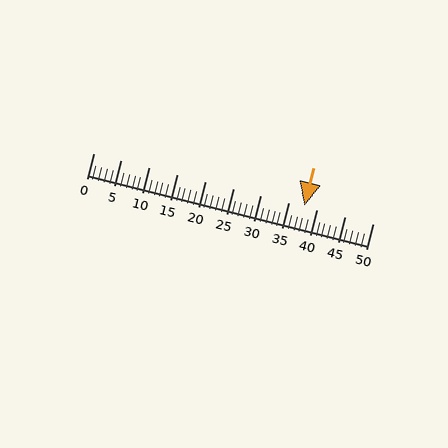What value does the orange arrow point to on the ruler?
The orange arrow points to approximately 38.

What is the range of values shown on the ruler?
The ruler shows values from 0 to 50.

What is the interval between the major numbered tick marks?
The major tick marks are spaced 5 units apart.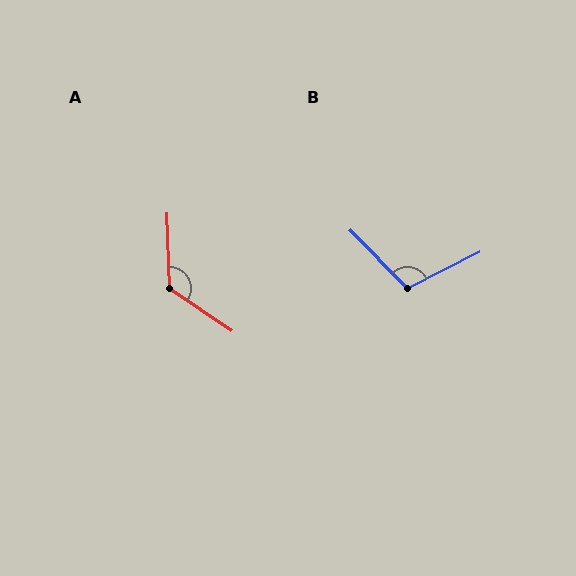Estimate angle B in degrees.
Approximately 108 degrees.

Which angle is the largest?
A, at approximately 127 degrees.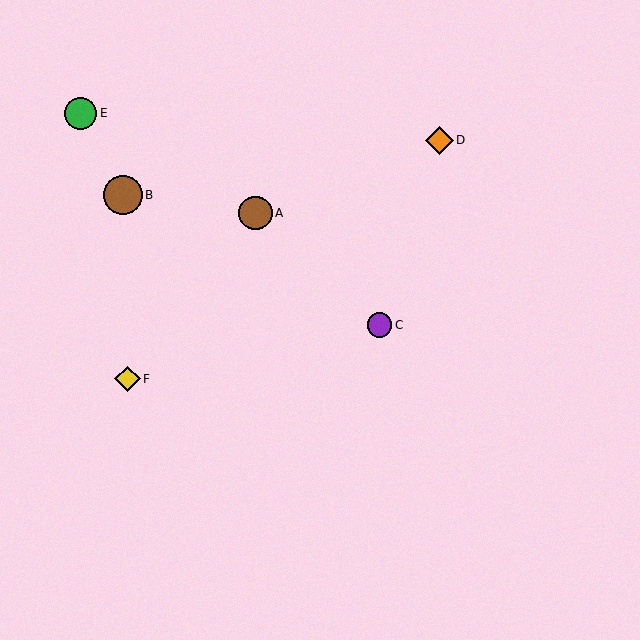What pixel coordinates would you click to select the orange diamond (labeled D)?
Click at (439, 140) to select the orange diamond D.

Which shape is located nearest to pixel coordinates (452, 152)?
The orange diamond (labeled D) at (439, 140) is nearest to that location.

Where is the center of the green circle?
The center of the green circle is at (81, 113).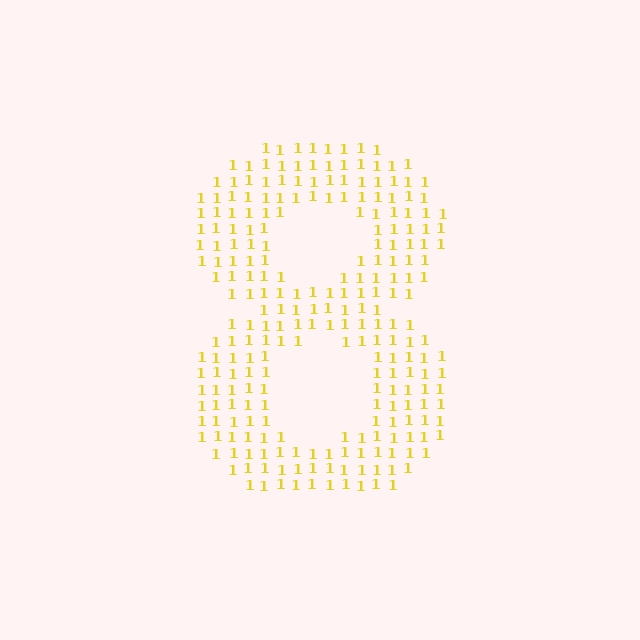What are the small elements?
The small elements are digit 1's.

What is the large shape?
The large shape is the digit 8.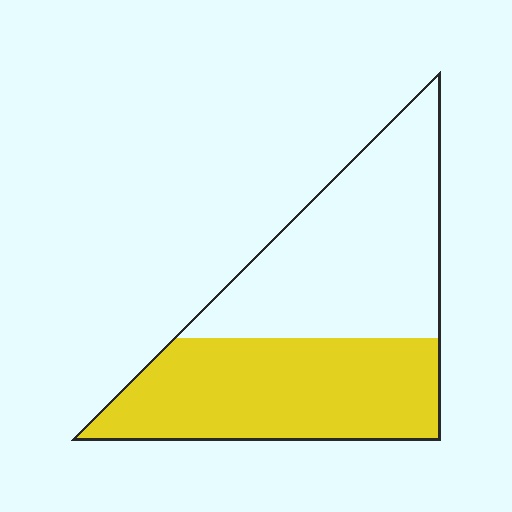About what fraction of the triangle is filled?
About one half (1/2).